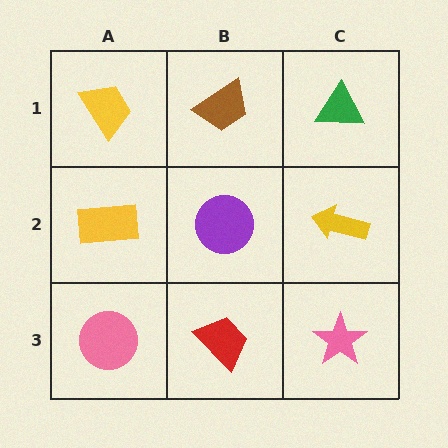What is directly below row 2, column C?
A pink star.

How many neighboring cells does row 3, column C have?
2.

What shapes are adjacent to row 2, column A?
A yellow trapezoid (row 1, column A), a pink circle (row 3, column A), a purple circle (row 2, column B).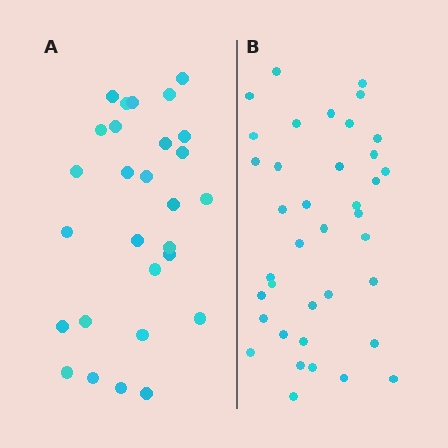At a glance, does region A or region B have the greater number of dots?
Region B (the right region) has more dots.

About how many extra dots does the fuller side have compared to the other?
Region B has roughly 10 or so more dots than region A.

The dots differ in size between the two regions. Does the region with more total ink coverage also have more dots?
No. Region A has more total ink coverage because its dots are larger, but region B actually contains more individual dots. Total area can be misleading — the number of items is what matters here.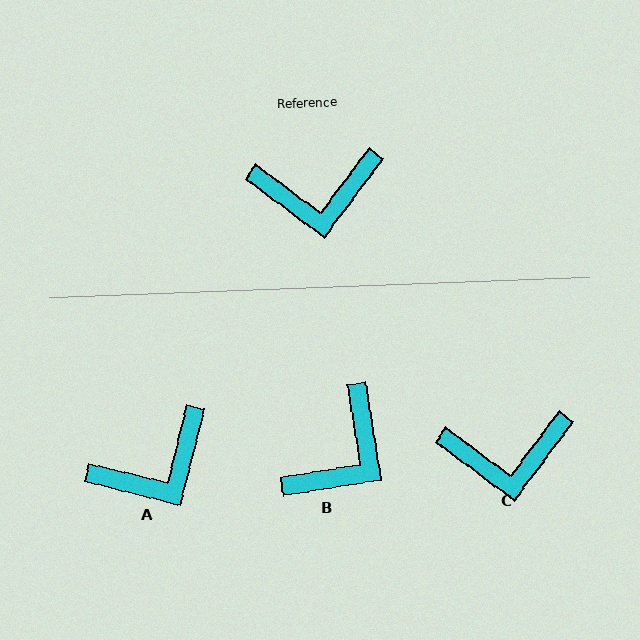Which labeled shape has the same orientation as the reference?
C.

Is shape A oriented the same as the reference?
No, it is off by about 23 degrees.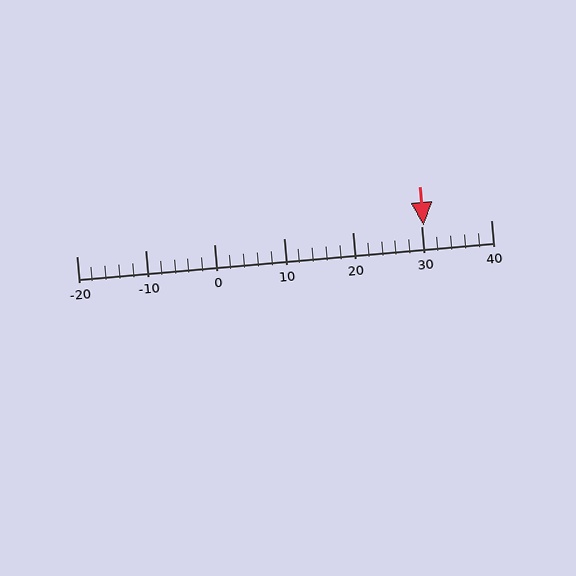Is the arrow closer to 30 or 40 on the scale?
The arrow is closer to 30.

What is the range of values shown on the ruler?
The ruler shows values from -20 to 40.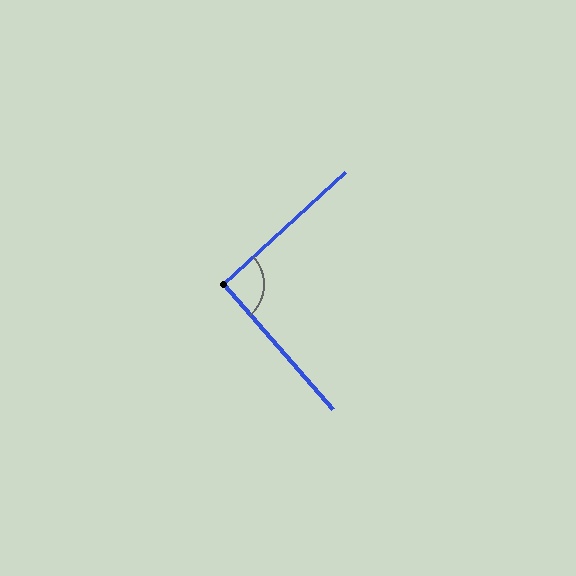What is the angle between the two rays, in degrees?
Approximately 92 degrees.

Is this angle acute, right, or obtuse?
It is approximately a right angle.